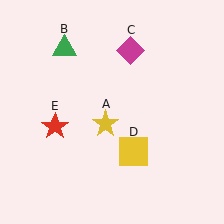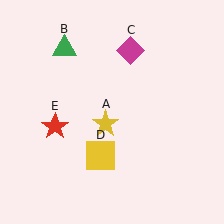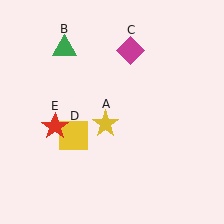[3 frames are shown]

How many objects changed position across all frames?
1 object changed position: yellow square (object D).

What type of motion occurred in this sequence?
The yellow square (object D) rotated clockwise around the center of the scene.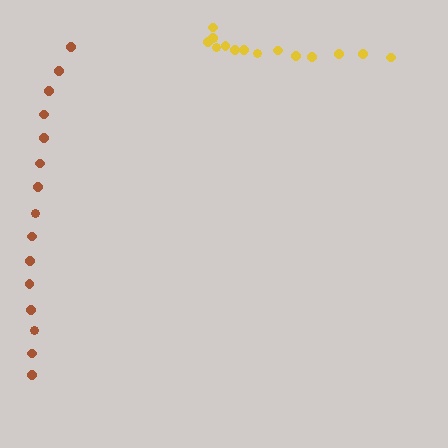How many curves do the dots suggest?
There are 2 distinct paths.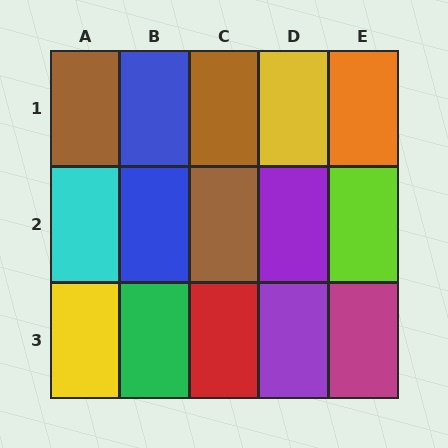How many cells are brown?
3 cells are brown.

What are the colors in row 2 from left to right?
Cyan, blue, brown, purple, lime.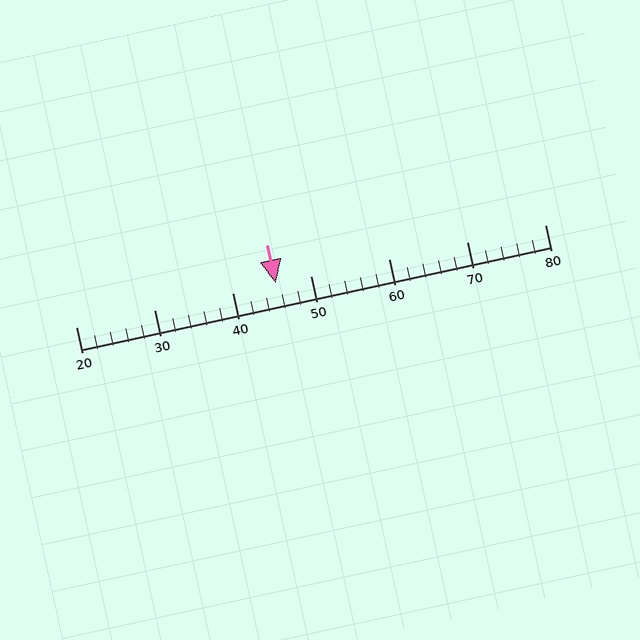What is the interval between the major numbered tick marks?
The major tick marks are spaced 10 units apart.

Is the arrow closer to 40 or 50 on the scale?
The arrow is closer to 50.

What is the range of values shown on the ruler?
The ruler shows values from 20 to 80.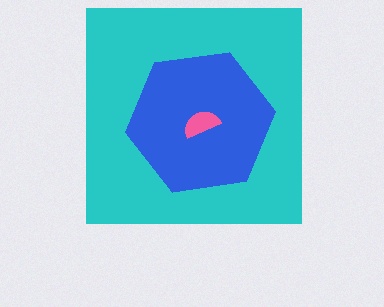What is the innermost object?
The pink semicircle.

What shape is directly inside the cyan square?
The blue hexagon.